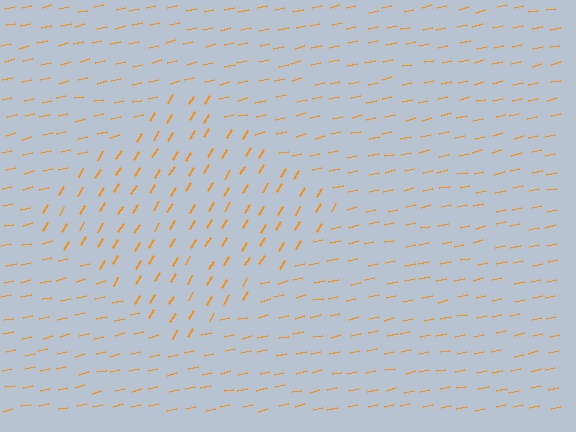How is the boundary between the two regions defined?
The boundary is defined purely by a change in line orientation (approximately 45 degrees difference). All lines are the same color and thickness.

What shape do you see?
I see a diamond.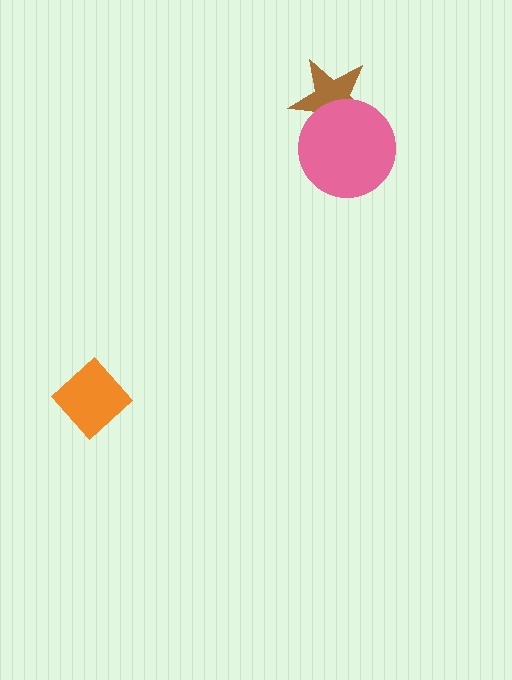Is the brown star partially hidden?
Yes, it is partially covered by another shape.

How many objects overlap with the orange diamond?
0 objects overlap with the orange diamond.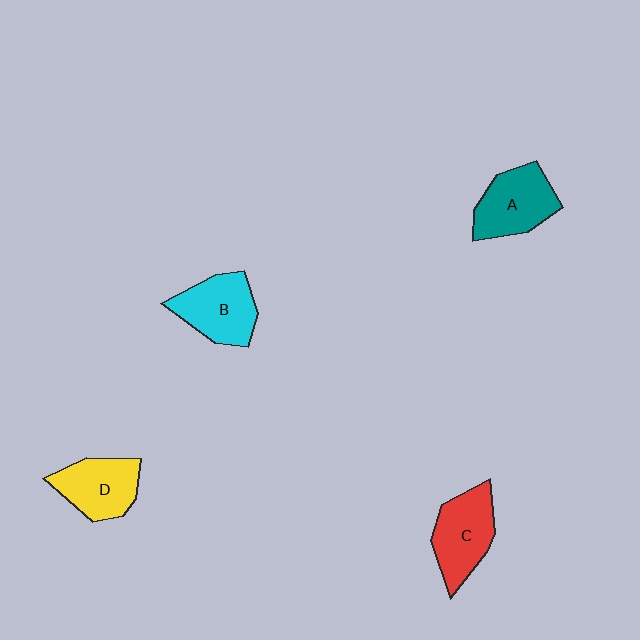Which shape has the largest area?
Shape C (red).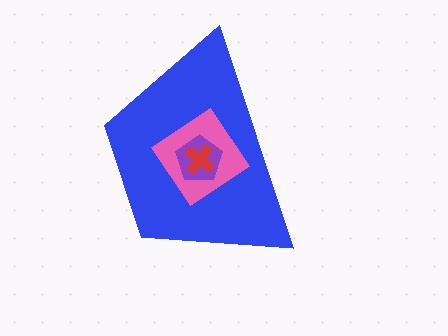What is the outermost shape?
The blue trapezoid.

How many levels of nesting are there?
4.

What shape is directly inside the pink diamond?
The purple pentagon.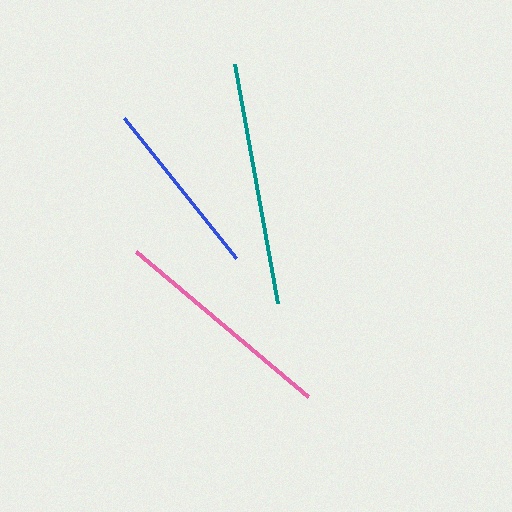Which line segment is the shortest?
The blue line is the shortest at approximately 180 pixels.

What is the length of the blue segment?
The blue segment is approximately 180 pixels long.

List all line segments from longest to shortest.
From longest to shortest: teal, pink, blue.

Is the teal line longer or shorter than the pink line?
The teal line is longer than the pink line.